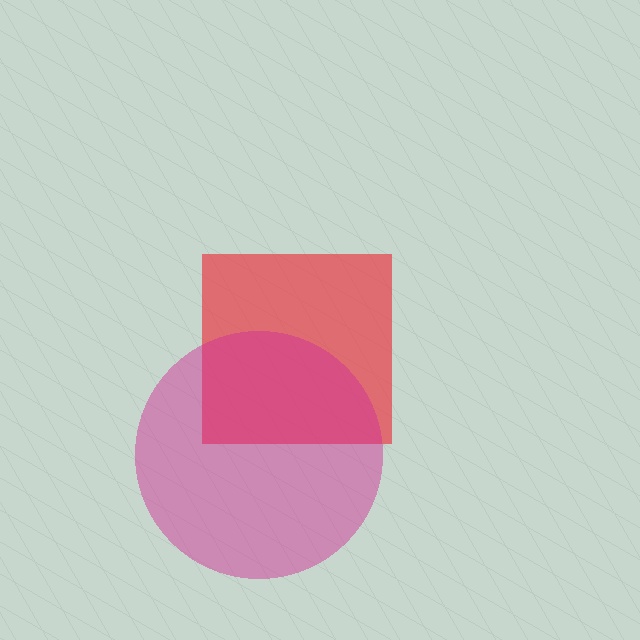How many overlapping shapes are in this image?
There are 2 overlapping shapes in the image.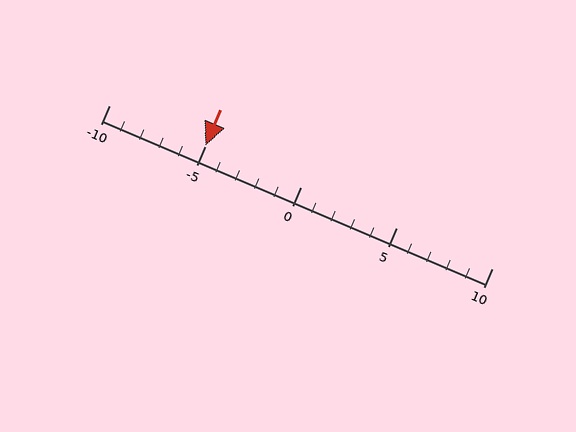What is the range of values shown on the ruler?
The ruler shows values from -10 to 10.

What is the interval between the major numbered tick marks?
The major tick marks are spaced 5 units apart.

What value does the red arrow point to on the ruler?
The red arrow points to approximately -5.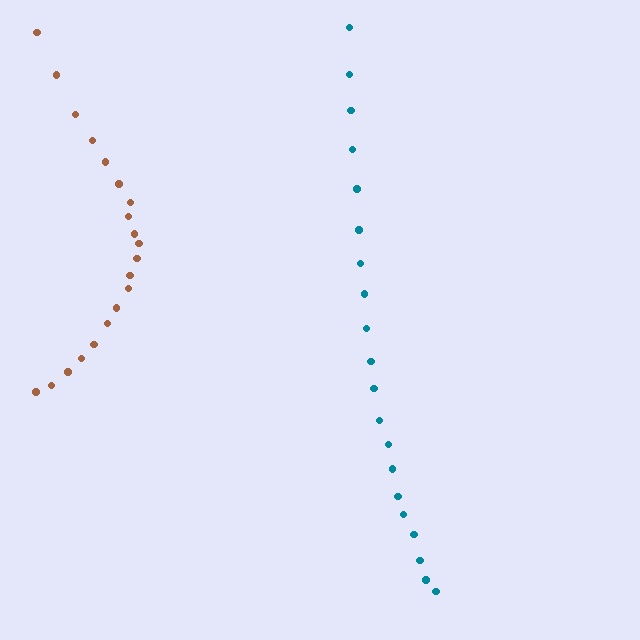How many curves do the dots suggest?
There are 2 distinct paths.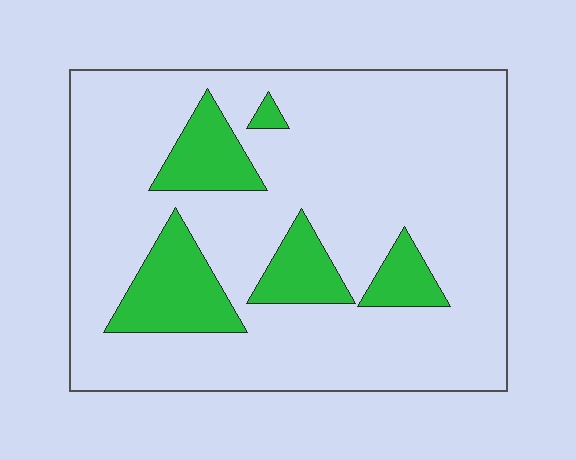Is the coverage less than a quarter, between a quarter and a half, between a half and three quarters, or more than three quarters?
Less than a quarter.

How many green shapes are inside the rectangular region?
5.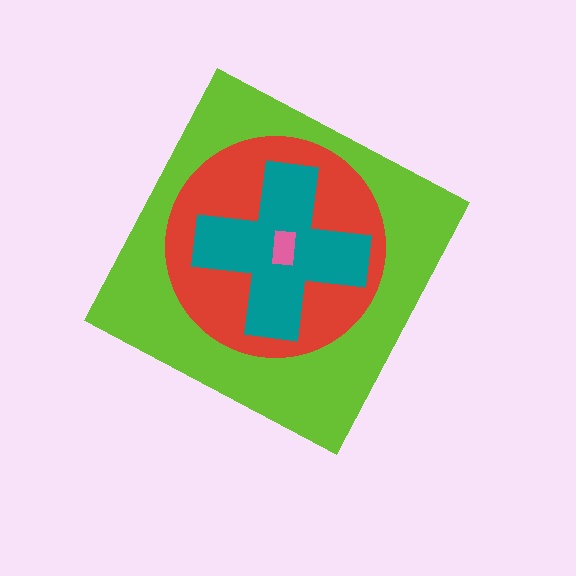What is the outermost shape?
The lime diamond.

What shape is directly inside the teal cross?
The pink rectangle.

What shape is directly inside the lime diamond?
The red circle.